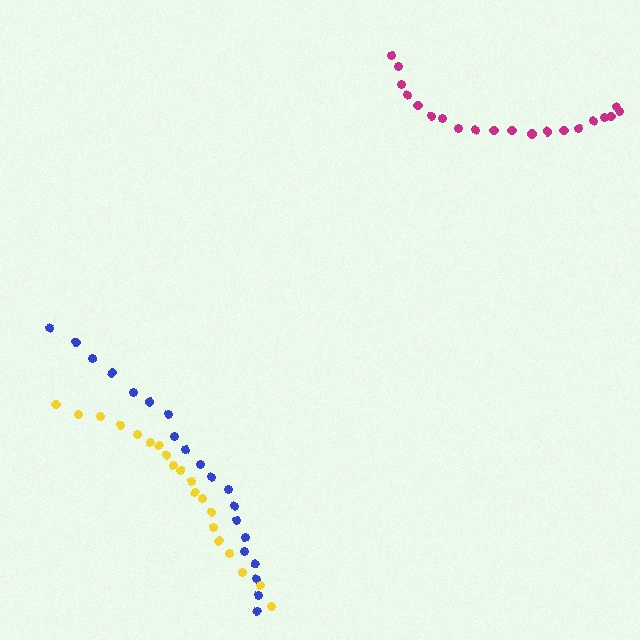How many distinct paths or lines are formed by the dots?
There are 3 distinct paths.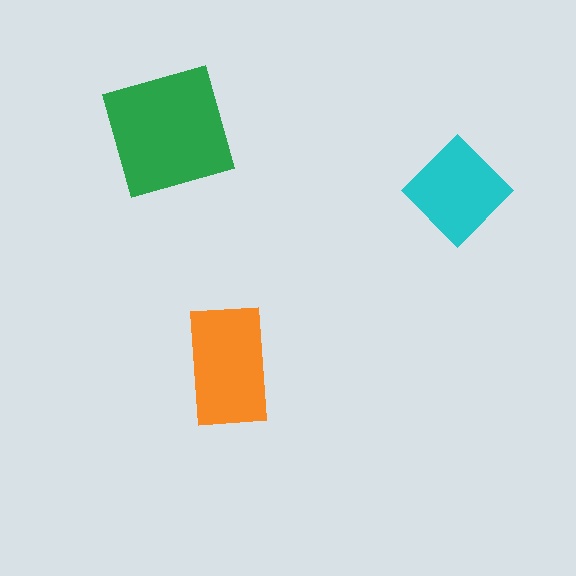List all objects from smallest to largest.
The cyan diamond, the orange rectangle, the green square.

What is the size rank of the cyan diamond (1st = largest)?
3rd.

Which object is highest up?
The green square is topmost.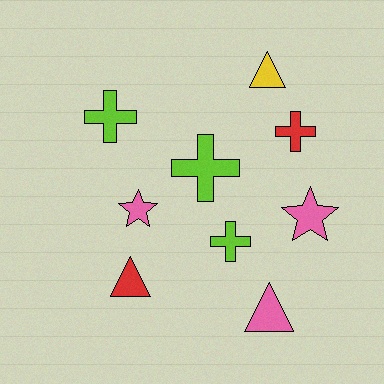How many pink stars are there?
There are 2 pink stars.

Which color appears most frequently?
Lime, with 3 objects.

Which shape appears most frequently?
Cross, with 4 objects.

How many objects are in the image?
There are 9 objects.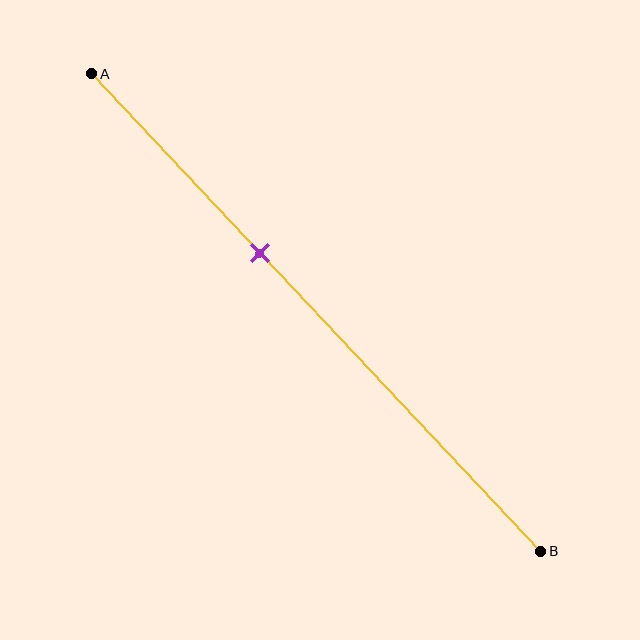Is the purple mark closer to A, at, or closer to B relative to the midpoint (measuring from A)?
The purple mark is closer to point A than the midpoint of segment AB.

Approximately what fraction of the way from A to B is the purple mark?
The purple mark is approximately 40% of the way from A to B.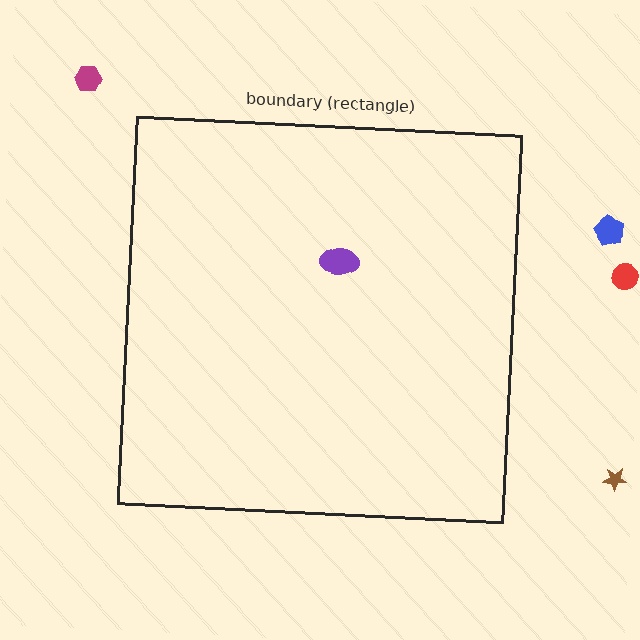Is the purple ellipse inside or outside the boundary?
Inside.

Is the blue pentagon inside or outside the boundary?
Outside.